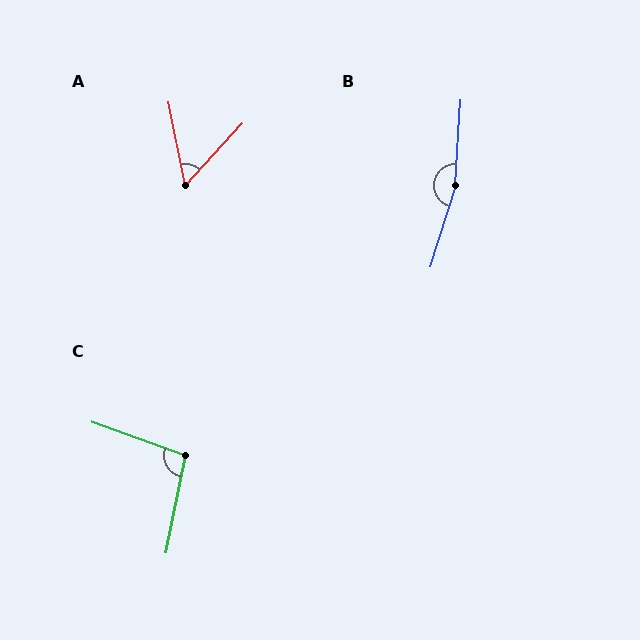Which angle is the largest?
B, at approximately 166 degrees.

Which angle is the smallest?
A, at approximately 54 degrees.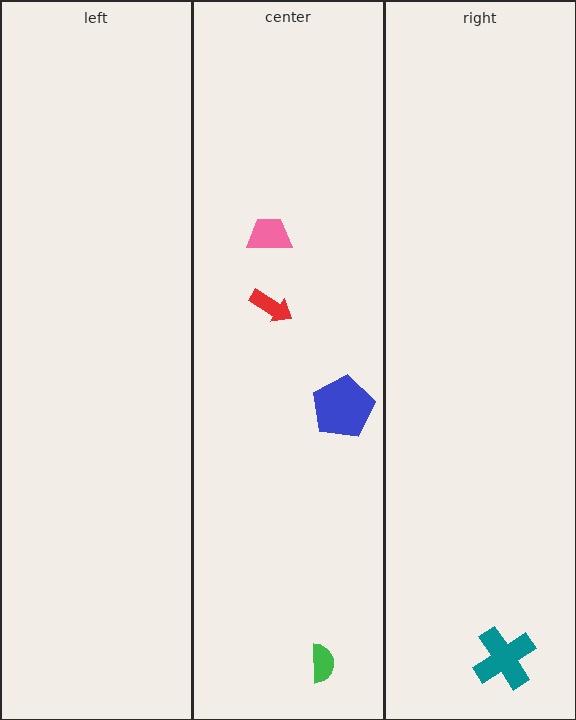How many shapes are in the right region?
1.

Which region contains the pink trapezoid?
The center region.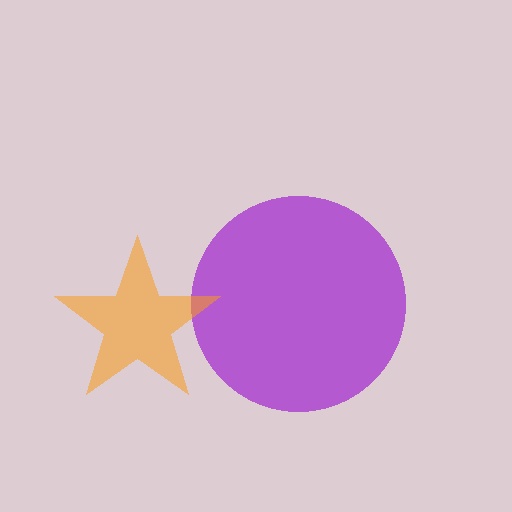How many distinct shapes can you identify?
There are 2 distinct shapes: a purple circle, an orange star.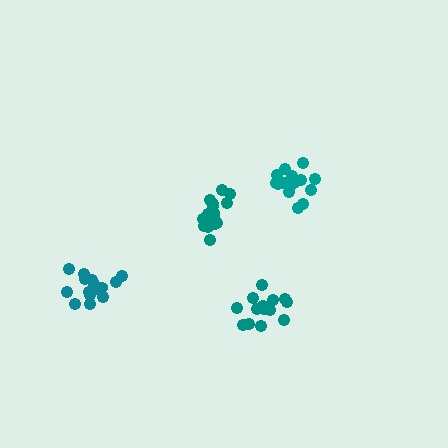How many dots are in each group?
Group 1: 19 dots, Group 2: 17 dots, Group 3: 15 dots, Group 4: 15 dots (66 total).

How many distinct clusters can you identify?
There are 4 distinct clusters.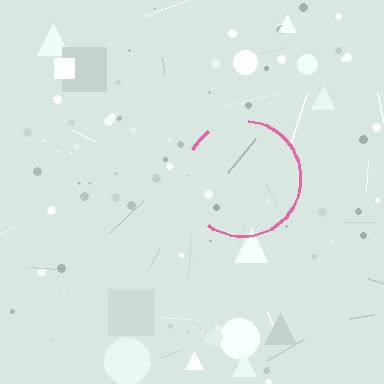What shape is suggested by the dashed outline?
The dashed outline suggests a circle.